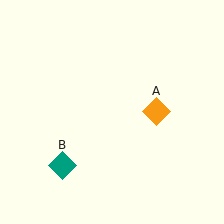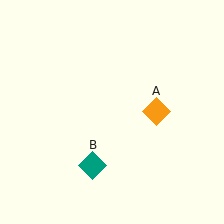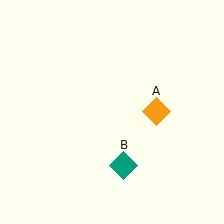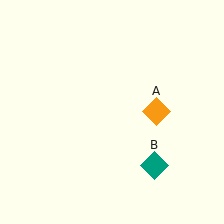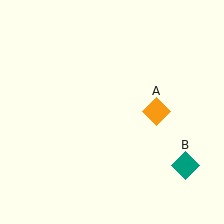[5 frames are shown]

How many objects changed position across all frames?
1 object changed position: teal diamond (object B).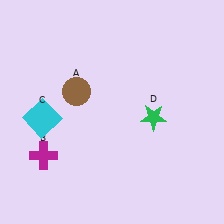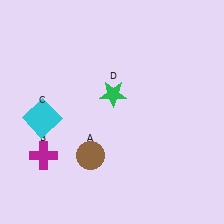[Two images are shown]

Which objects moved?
The objects that moved are: the brown circle (A), the green star (D).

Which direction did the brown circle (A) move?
The brown circle (A) moved down.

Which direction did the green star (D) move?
The green star (D) moved left.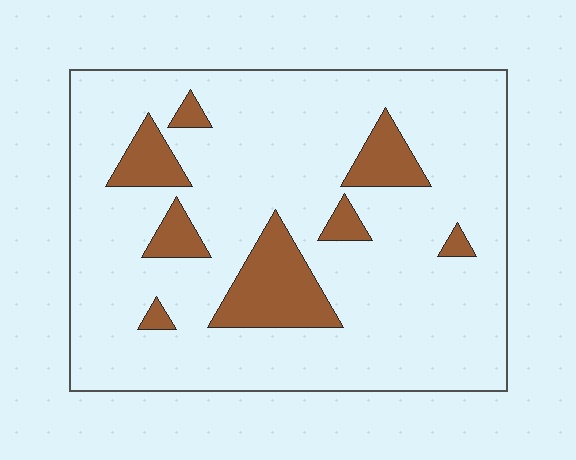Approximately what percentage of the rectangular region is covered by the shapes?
Approximately 15%.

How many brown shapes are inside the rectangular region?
8.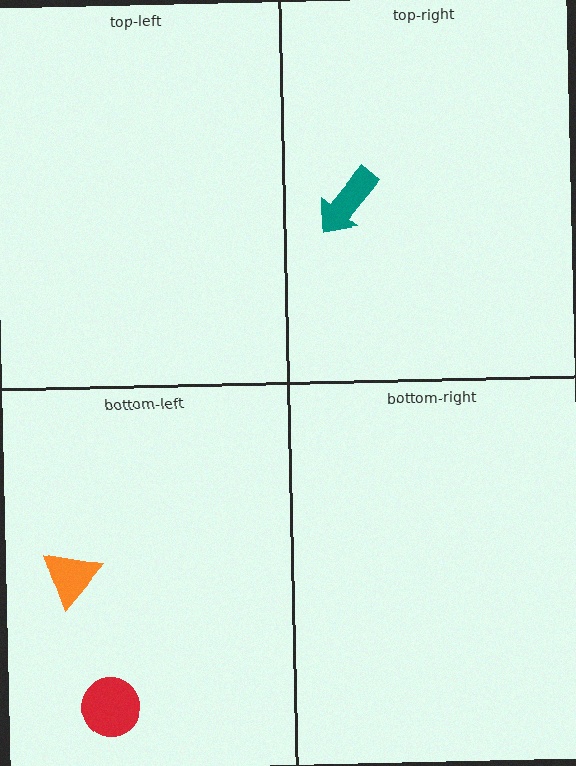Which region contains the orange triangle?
The bottom-left region.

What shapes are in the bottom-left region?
The red circle, the orange triangle.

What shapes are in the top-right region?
The teal arrow.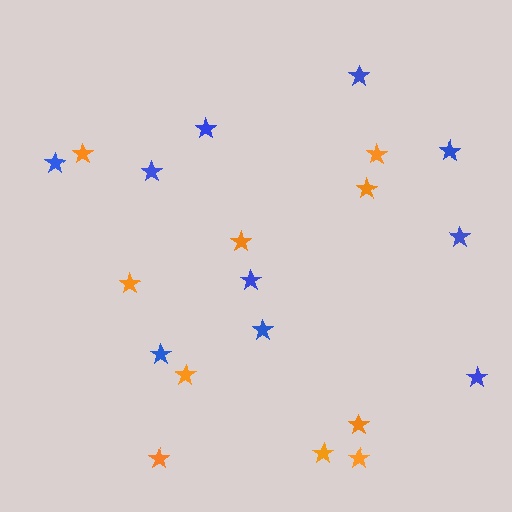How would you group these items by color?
There are 2 groups: one group of orange stars (10) and one group of blue stars (10).